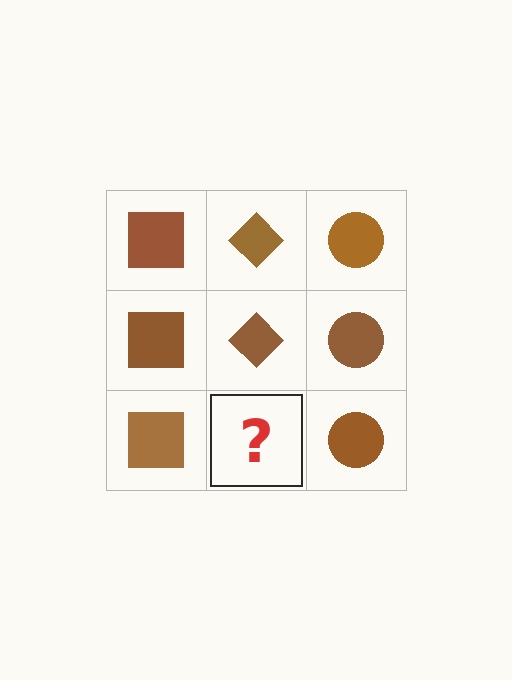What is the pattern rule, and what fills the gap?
The rule is that each column has a consistent shape. The gap should be filled with a brown diamond.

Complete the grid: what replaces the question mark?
The question mark should be replaced with a brown diamond.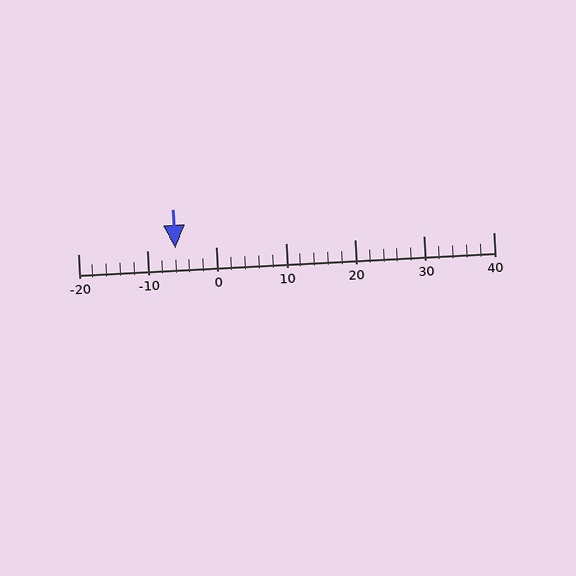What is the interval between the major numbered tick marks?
The major tick marks are spaced 10 units apart.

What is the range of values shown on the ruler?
The ruler shows values from -20 to 40.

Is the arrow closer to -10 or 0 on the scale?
The arrow is closer to -10.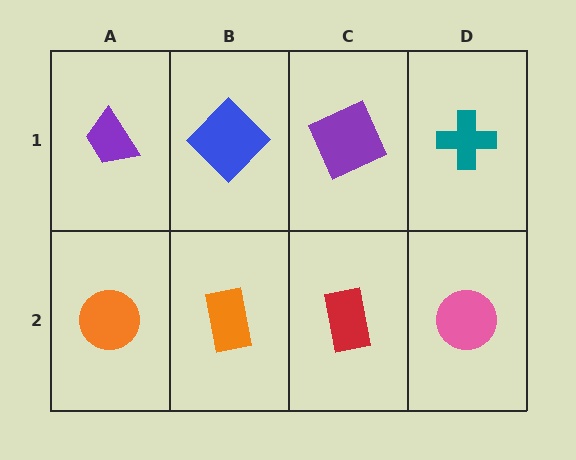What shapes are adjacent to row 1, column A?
An orange circle (row 2, column A), a blue diamond (row 1, column B).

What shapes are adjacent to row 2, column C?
A purple square (row 1, column C), an orange rectangle (row 2, column B), a pink circle (row 2, column D).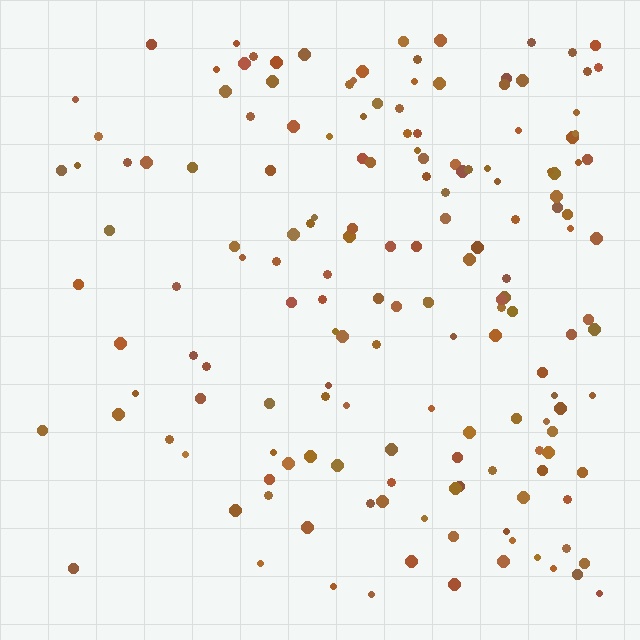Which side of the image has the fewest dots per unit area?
The left.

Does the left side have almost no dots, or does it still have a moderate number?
Still a moderate number, just noticeably fewer than the right.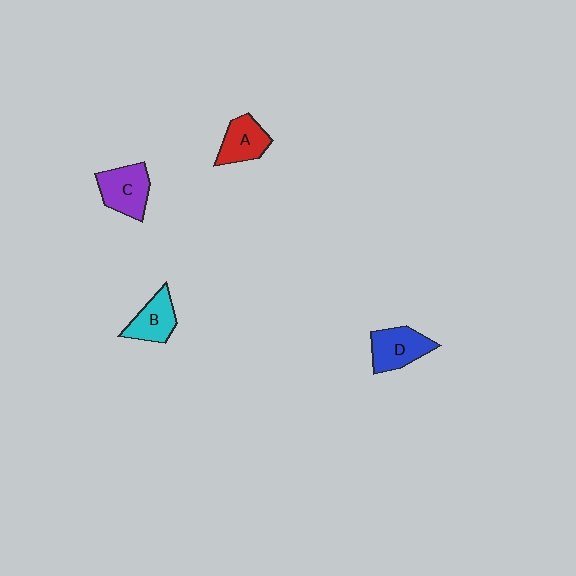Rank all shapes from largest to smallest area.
From largest to smallest: C (purple), D (blue), A (red), B (cyan).